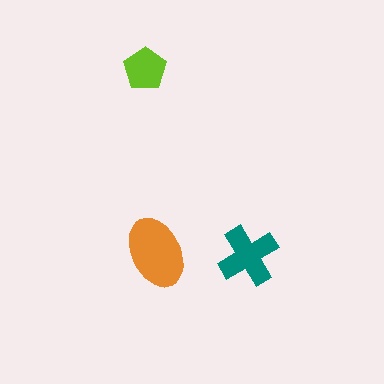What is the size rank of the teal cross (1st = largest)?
2nd.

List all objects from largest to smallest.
The orange ellipse, the teal cross, the lime pentagon.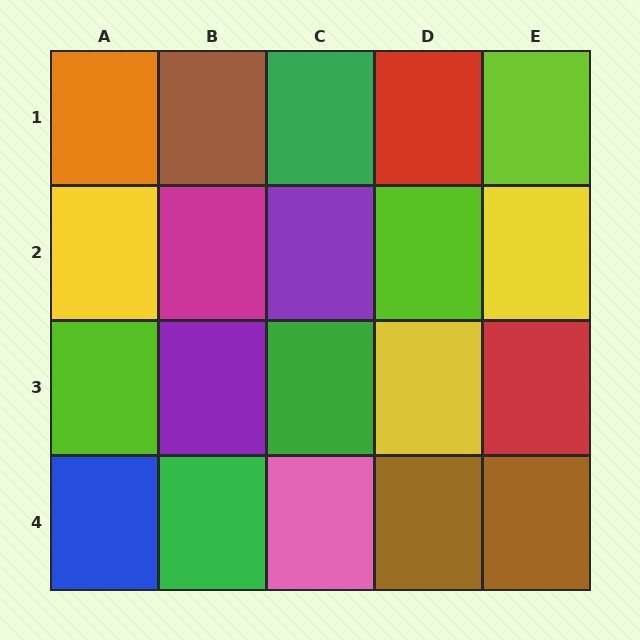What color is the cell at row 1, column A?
Orange.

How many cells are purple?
2 cells are purple.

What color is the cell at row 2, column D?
Lime.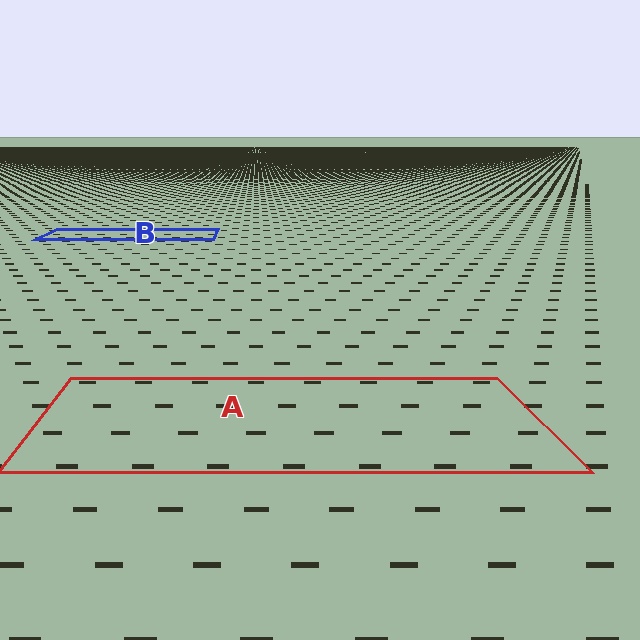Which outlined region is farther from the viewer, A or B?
Region B is farther from the viewer — the texture elements inside it appear smaller and more densely packed.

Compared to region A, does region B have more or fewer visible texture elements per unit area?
Region B has more texture elements per unit area — they are packed more densely because it is farther away.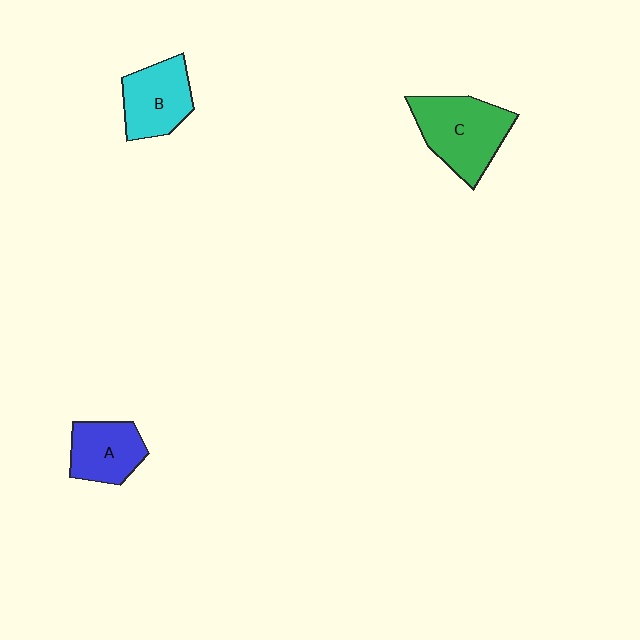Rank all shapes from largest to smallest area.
From largest to smallest: C (green), B (cyan), A (blue).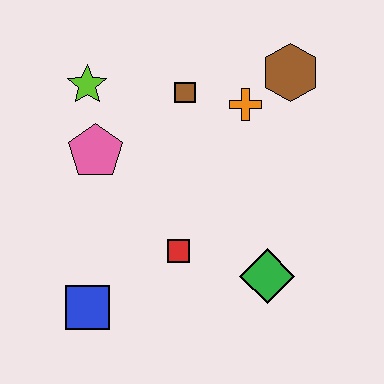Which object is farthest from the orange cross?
The blue square is farthest from the orange cross.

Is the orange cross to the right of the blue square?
Yes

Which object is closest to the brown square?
The orange cross is closest to the brown square.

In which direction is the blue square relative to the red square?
The blue square is to the left of the red square.